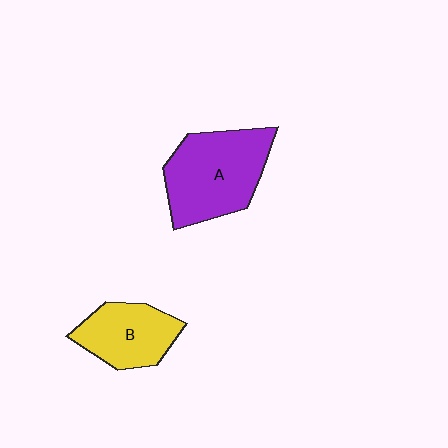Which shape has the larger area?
Shape A (purple).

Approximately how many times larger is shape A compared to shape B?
Approximately 1.5 times.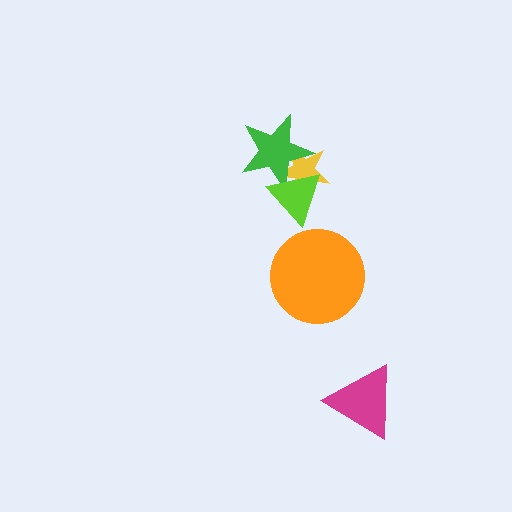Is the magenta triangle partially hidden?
No, no other shape covers it.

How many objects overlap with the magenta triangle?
0 objects overlap with the magenta triangle.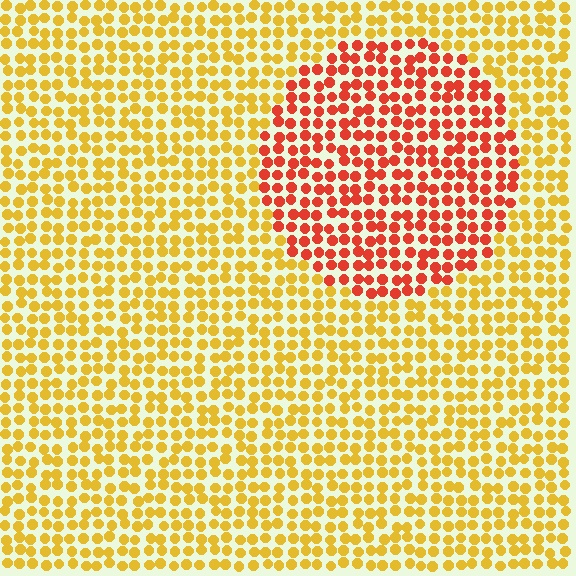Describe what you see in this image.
The image is filled with small yellow elements in a uniform arrangement. A circle-shaped region is visible where the elements are tinted to a slightly different hue, forming a subtle color boundary.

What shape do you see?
I see a circle.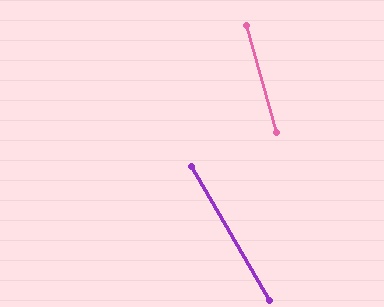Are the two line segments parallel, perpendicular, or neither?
Neither parallel nor perpendicular — they differ by about 15°.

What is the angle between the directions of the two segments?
Approximately 15 degrees.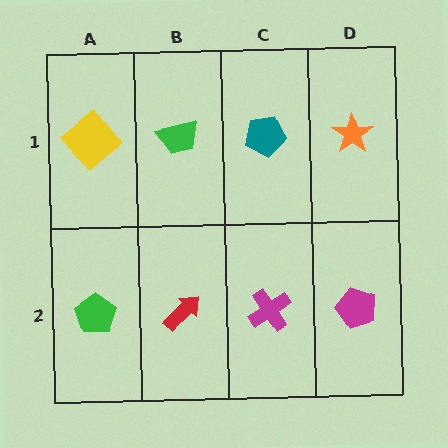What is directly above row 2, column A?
A yellow diamond.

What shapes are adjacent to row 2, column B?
A green trapezoid (row 1, column B), a green pentagon (row 2, column A), a magenta cross (row 2, column C).